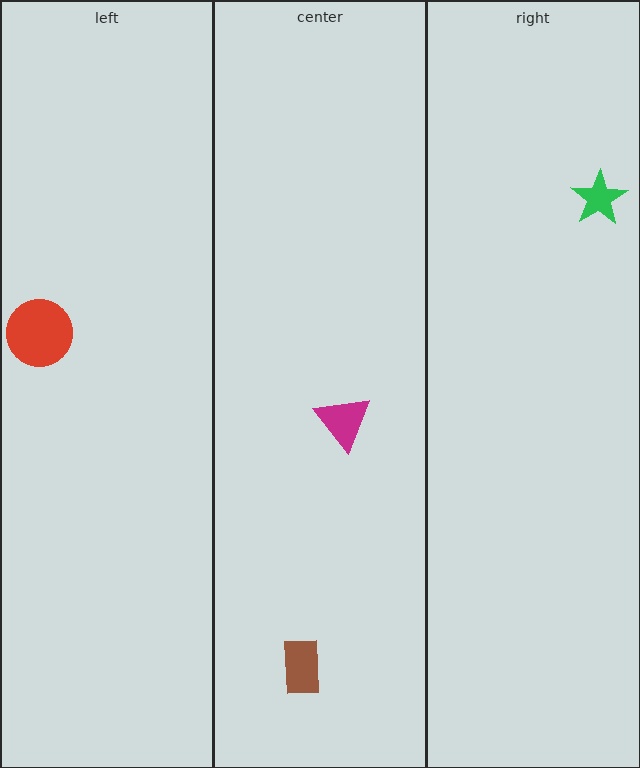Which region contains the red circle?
The left region.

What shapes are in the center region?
The magenta triangle, the brown rectangle.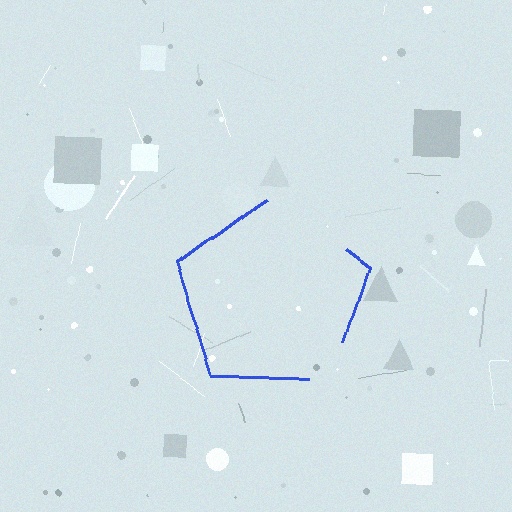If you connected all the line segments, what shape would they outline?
They would outline a pentagon.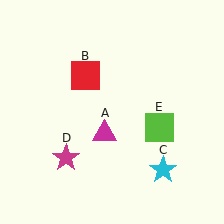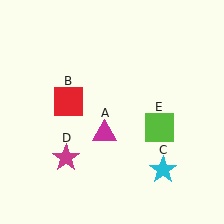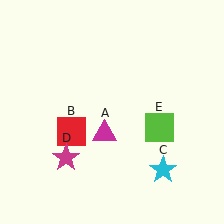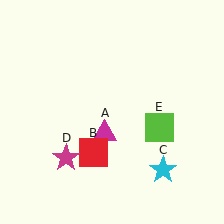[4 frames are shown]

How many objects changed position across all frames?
1 object changed position: red square (object B).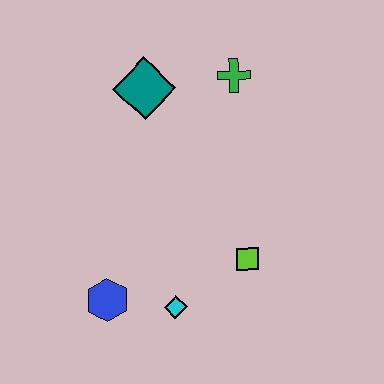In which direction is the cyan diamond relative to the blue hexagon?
The cyan diamond is to the right of the blue hexagon.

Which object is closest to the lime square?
The cyan diamond is closest to the lime square.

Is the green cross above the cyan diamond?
Yes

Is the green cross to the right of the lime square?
No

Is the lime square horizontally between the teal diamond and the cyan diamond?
No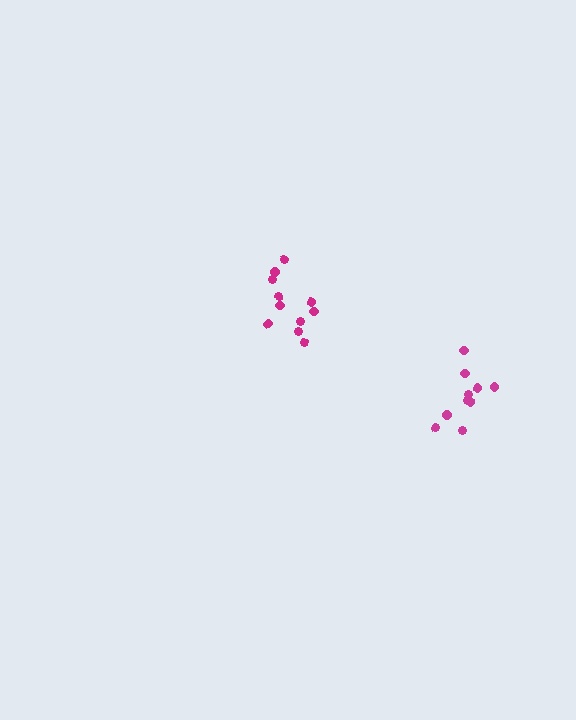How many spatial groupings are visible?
There are 2 spatial groupings.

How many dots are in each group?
Group 1: 10 dots, Group 2: 11 dots (21 total).